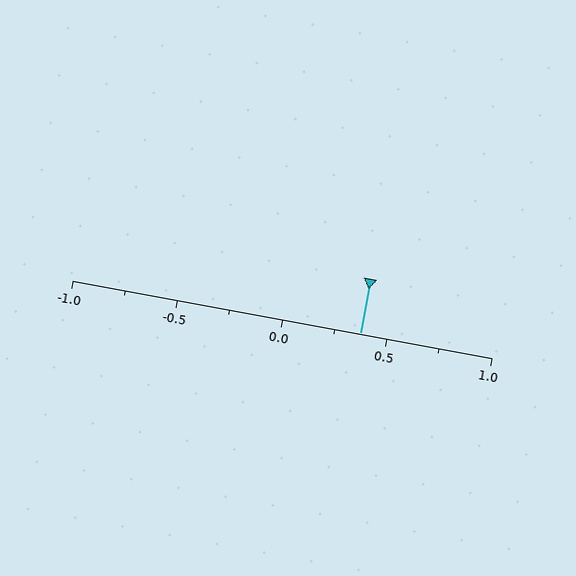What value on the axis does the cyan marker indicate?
The marker indicates approximately 0.38.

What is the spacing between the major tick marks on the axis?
The major ticks are spaced 0.5 apart.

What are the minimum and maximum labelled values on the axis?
The axis runs from -1.0 to 1.0.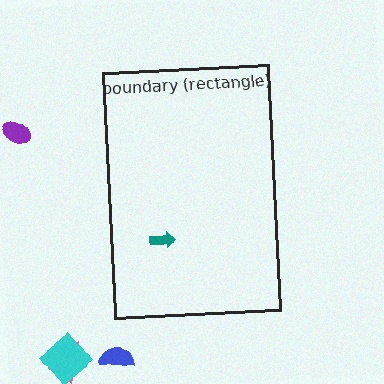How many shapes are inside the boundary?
1 inside, 4 outside.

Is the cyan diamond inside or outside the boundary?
Outside.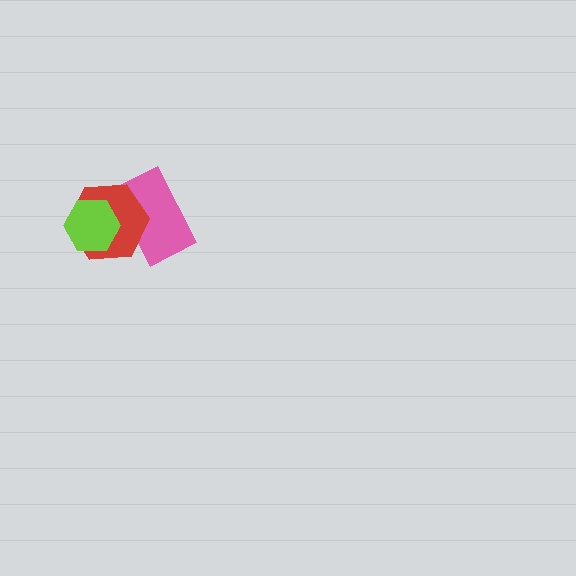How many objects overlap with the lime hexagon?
2 objects overlap with the lime hexagon.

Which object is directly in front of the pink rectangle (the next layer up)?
The red hexagon is directly in front of the pink rectangle.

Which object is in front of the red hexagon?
The lime hexagon is in front of the red hexagon.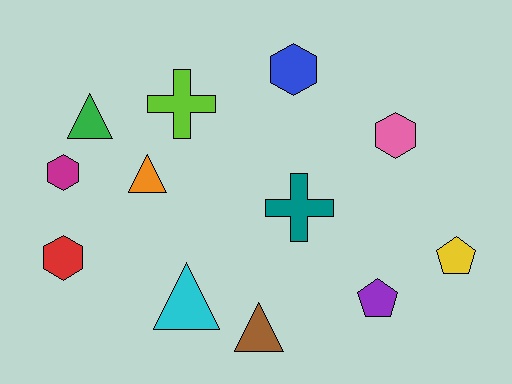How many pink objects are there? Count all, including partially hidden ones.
There is 1 pink object.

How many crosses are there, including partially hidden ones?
There are 2 crosses.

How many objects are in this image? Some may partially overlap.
There are 12 objects.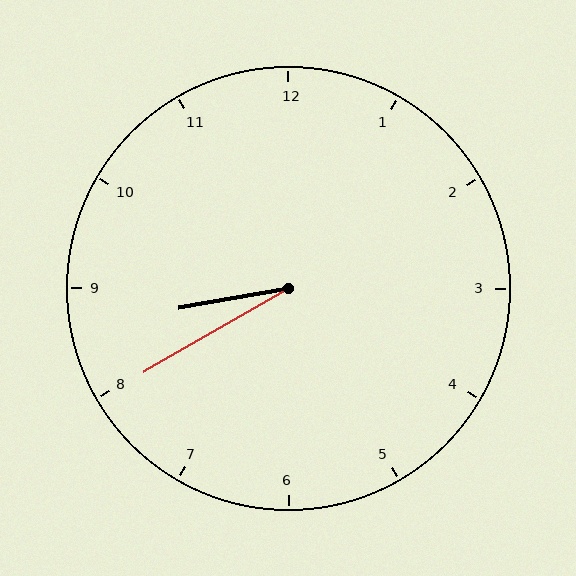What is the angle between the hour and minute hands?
Approximately 20 degrees.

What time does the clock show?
8:40.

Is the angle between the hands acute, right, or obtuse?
It is acute.